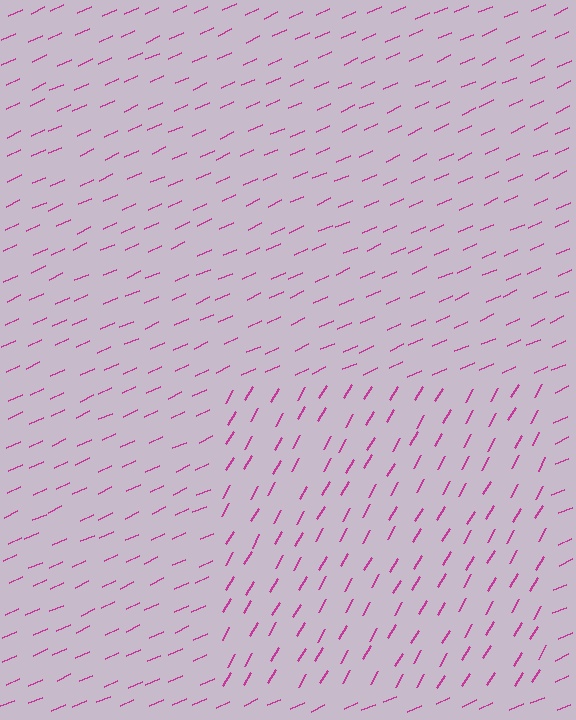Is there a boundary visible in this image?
Yes, there is a texture boundary formed by a change in line orientation.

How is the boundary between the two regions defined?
The boundary is defined purely by a change in line orientation (approximately 35 degrees difference). All lines are the same color and thickness.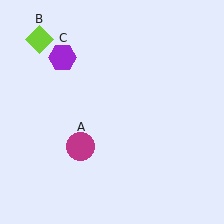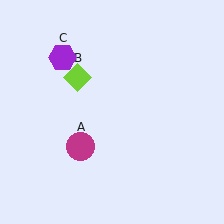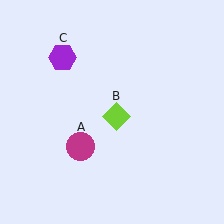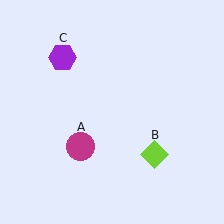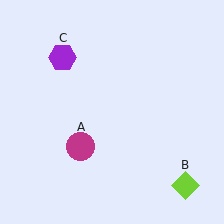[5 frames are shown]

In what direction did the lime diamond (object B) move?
The lime diamond (object B) moved down and to the right.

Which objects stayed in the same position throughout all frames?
Magenta circle (object A) and purple hexagon (object C) remained stationary.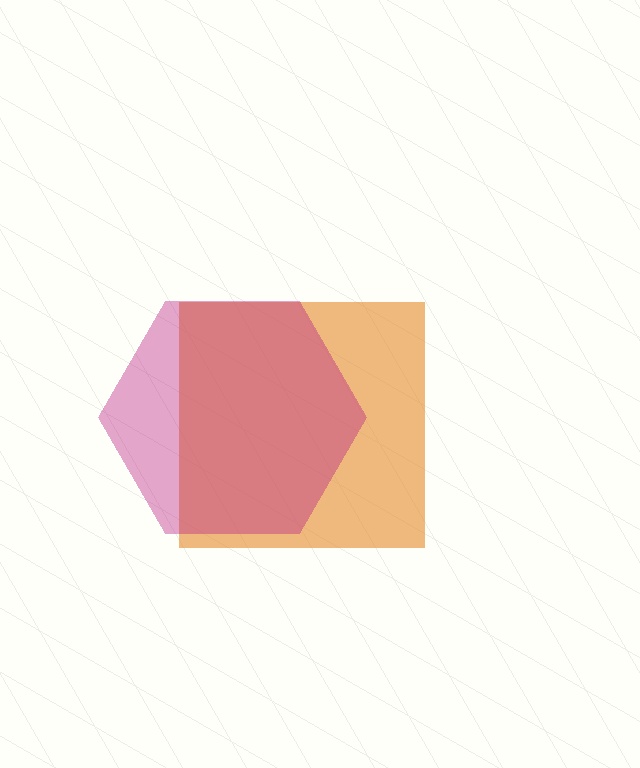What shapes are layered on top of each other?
The layered shapes are: an orange square, a magenta hexagon.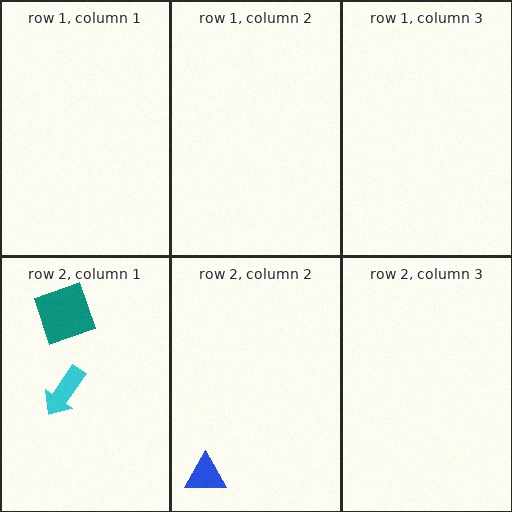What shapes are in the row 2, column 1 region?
The teal square, the cyan arrow.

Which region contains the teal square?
The row 2, column 1 region.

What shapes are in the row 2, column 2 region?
The blue triangle.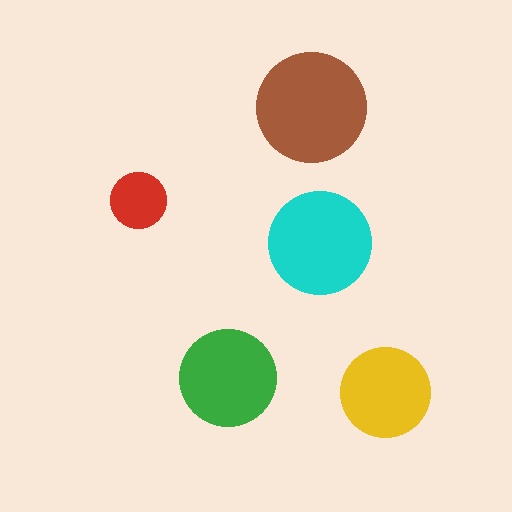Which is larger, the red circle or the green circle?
The green one.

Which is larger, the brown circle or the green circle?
The brown one.